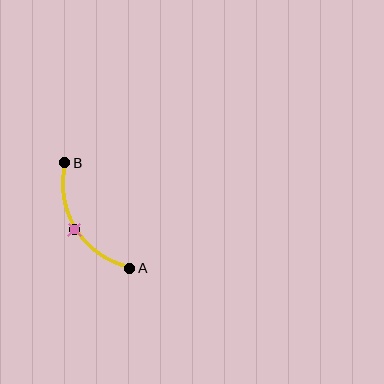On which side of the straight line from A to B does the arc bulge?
The arc bulges to the left of the straight line connecting A and B.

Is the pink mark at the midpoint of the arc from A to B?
Yes. The pink mark lies on the arc at equal arc-length from both A and B — it is the arc midpoint.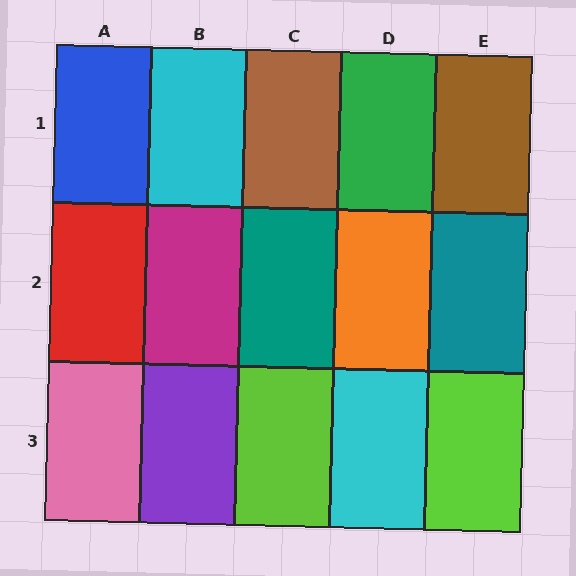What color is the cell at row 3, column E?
Lime.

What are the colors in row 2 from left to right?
Red, magenta, teal, orange, teal.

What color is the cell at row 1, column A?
Blue.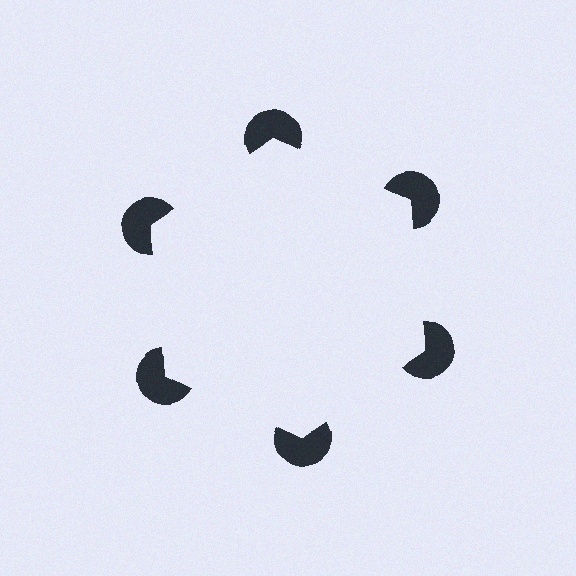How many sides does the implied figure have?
6 sides.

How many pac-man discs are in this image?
There are 6 — one at each vertex of the illusory hexagon.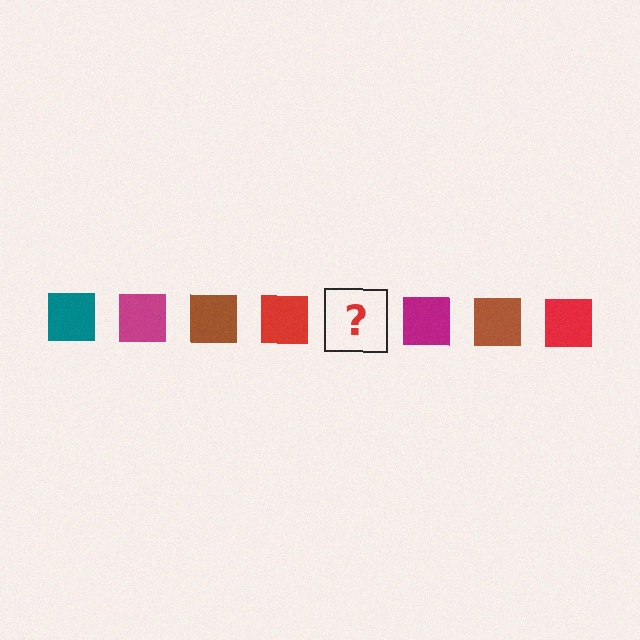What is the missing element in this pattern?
The missing element is a teal square.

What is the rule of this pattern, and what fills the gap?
The rule is that the pattern cycles through teal, magenta, brown, red squares. The gap should be filled with a teal square.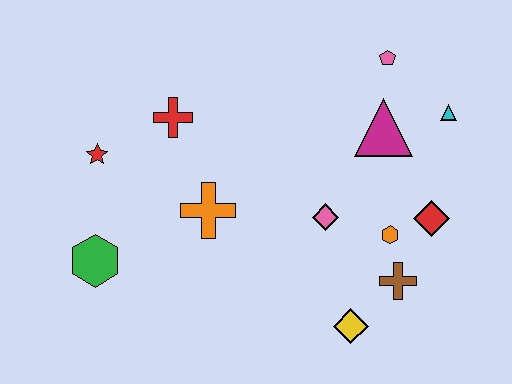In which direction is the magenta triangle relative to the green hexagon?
The magenta triangle is to the right of the green hexagon.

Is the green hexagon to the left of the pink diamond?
Yes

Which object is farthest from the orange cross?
The cyan triangle is farthest from the orange cross.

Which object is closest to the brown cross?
The orange hexagon is closest to the brown cross.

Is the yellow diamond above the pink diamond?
No